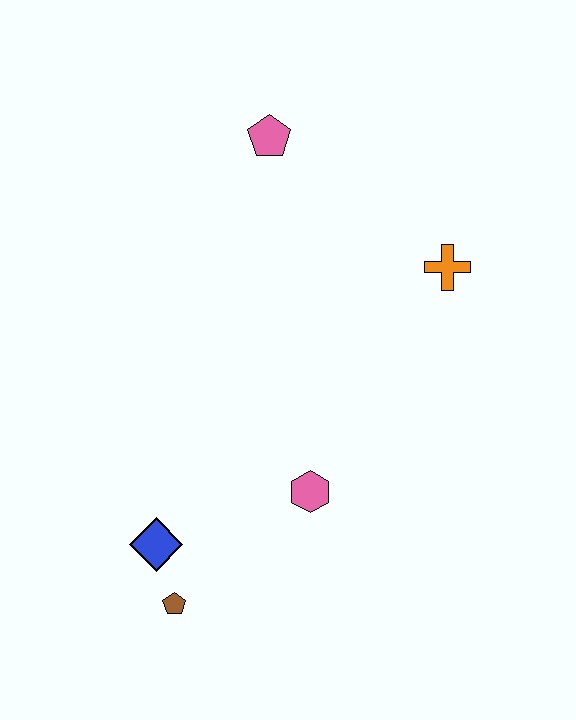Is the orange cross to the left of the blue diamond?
No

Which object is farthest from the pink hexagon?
The pink pentagon is farthest from the pink hexagon.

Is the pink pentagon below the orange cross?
No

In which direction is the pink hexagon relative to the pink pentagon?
The pink hexagon is below the pink pentagon.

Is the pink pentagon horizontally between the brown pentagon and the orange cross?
Yes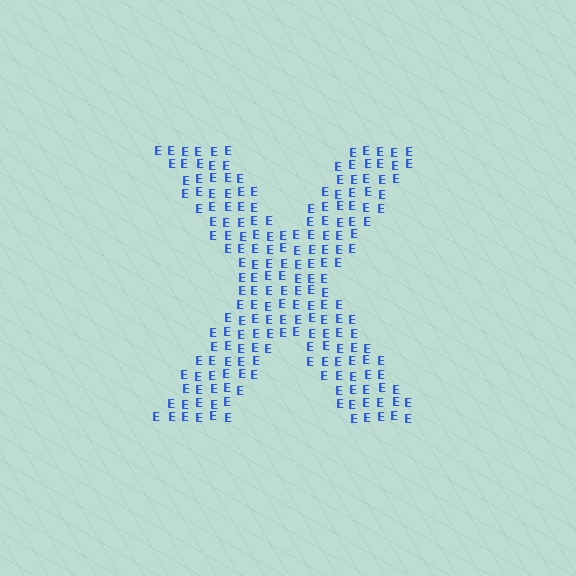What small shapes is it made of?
It is made of small letter E's.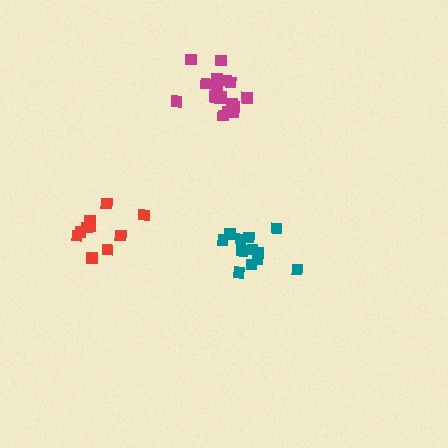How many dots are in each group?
Group 1: 17 dots, Group 2: 12 dots, Group 3: 11 dots (40 total).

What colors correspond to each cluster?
The clusters are colored: magenta, teal, red.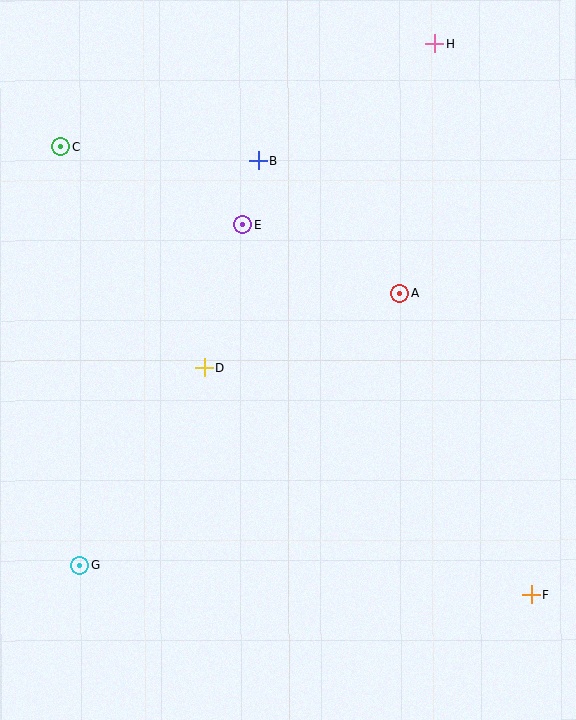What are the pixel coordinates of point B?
Point B is at (258, 161).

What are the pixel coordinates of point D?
Point D is at (204, 368).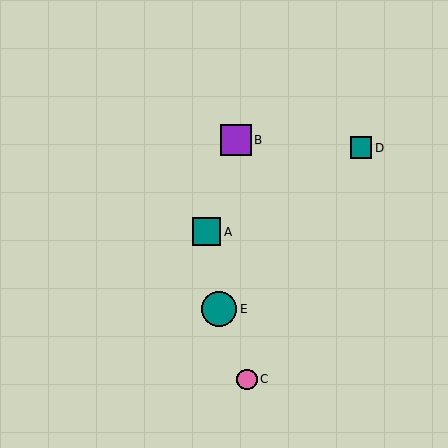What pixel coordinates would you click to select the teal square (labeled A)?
Click at (206, 232) to select the teal square A.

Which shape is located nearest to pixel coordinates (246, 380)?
The pink circle (labeled C) at (247, 379) is nearest to that location.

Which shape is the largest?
The teal circle (labeled E) is the largest.